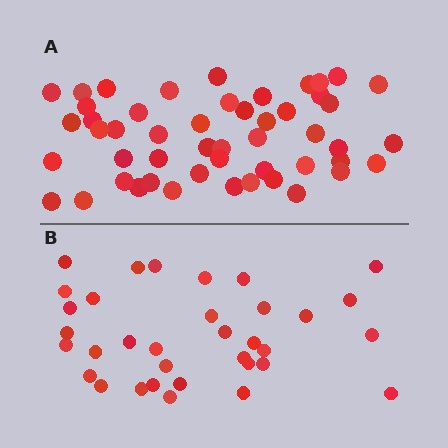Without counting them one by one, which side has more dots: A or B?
Region A (the top region) has more dots.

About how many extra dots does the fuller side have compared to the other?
Region A has approximately 15 more dots than region B.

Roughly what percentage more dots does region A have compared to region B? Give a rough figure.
About 45% more.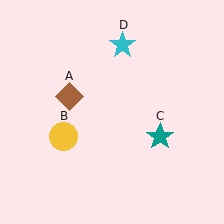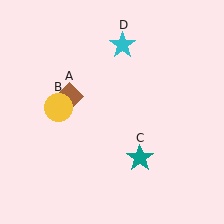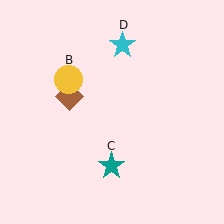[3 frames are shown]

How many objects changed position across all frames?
2 objects changed position: yellow circle (object B), teal star (object C).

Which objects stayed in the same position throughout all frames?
Brown diamond (object A) and cyan star (object D) remained stationary.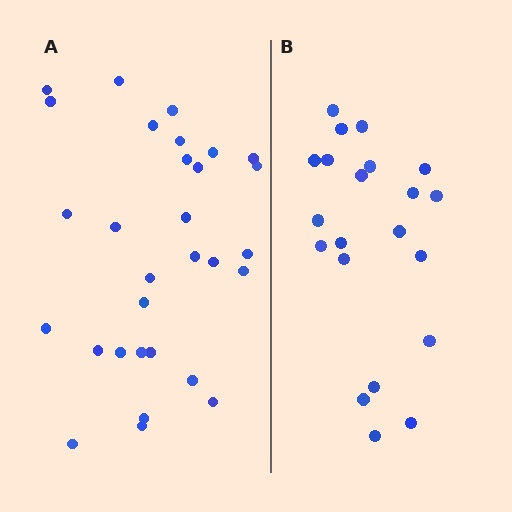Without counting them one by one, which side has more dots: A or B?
Region A (the left region) has more dots.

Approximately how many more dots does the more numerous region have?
Region A has roughly 8 or so more dots than region B.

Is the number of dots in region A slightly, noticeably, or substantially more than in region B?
Region A has noticeably more, but not dramatically so. The ratio is roughly 1.4 to 1.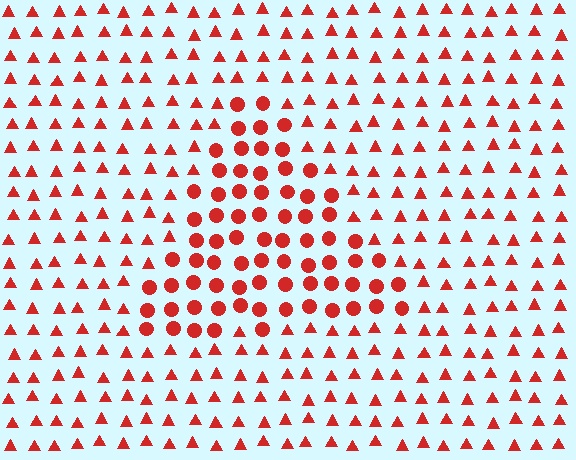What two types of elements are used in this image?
The image uses circles inside the triangle region and triangles outside it.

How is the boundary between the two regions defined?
The boundary is defined by a change in element shape: circles inside vs. triangles outside. All elements share the same color and spacing.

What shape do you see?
I see a triangle.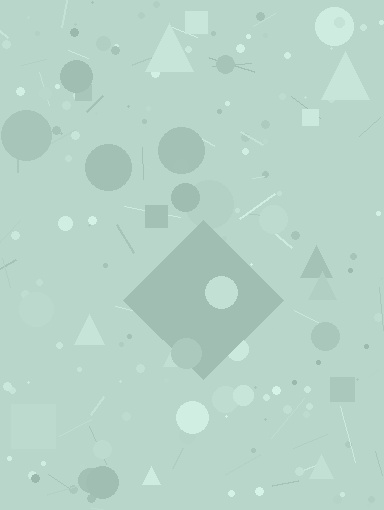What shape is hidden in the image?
A diamond is hidden in the image.